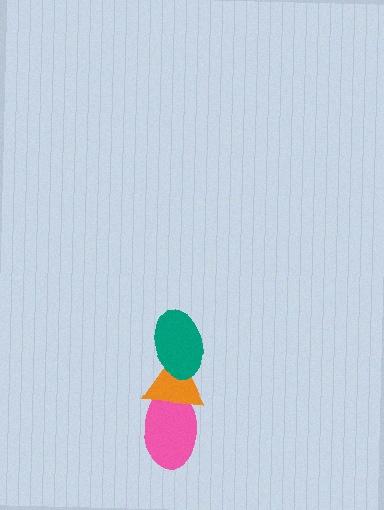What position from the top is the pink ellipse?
The pink ellipse is 3rd from the top.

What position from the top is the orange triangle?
The orange triangle is 2nd from the top.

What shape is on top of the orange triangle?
The teal ellipse is on top of the orange triangle.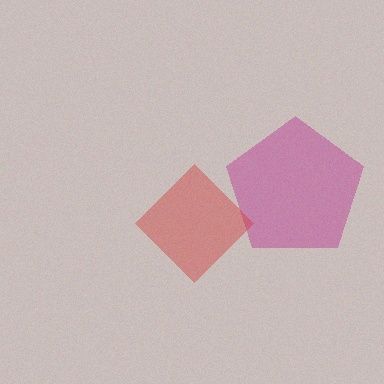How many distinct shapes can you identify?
There are 2 distinct shapes: a magenta pentagon, a red diamond.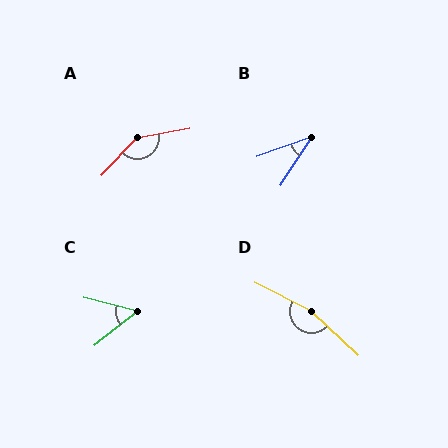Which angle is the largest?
D, at approximately 163 degrees.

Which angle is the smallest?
B, at approximately 37 degrees.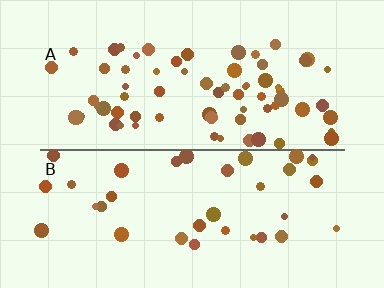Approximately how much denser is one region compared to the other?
Approximately 1.9× — region A over region B.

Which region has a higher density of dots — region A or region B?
A (the top).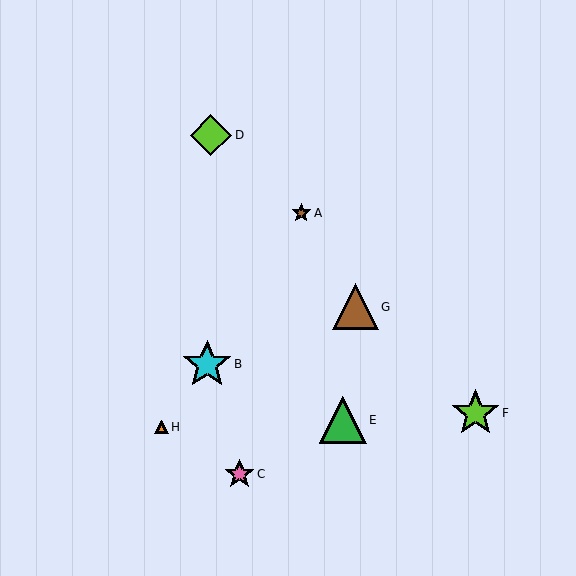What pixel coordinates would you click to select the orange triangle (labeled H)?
Click at (161, 427) to select the orange triangle H.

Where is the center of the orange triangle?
The center of the orange triangle is at (161, 427).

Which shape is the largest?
The cyan star (labeled B) is the largest.